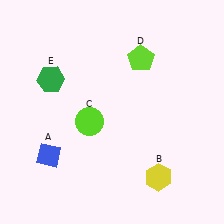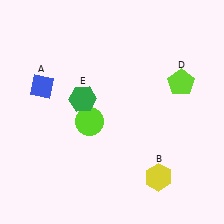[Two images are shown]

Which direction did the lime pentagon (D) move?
The lime pentagon (D) moved right.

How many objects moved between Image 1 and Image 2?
3 objects moved between the two images.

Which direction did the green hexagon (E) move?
The green hexagon (E) moved right.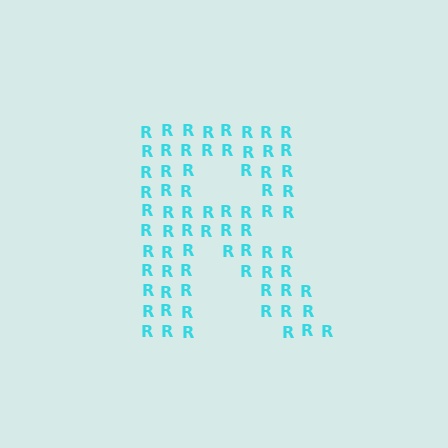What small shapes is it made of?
It is made of small letter R's.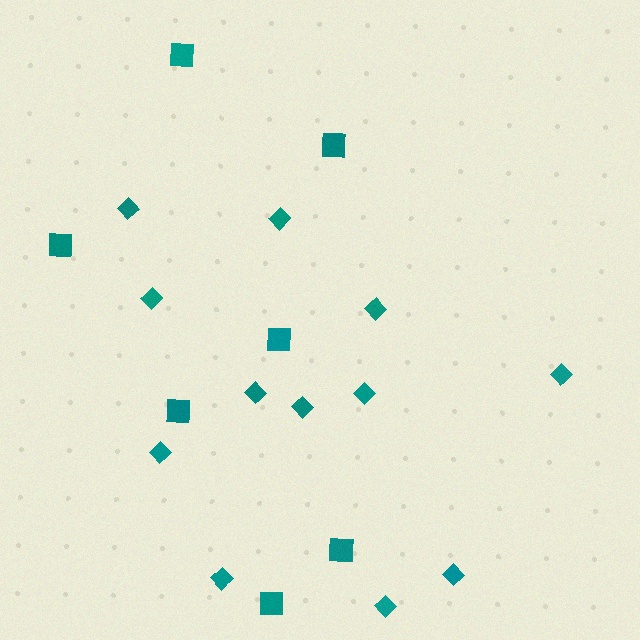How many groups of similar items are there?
There are 2 groups: one group of squares (7) and one group of diamonds (12).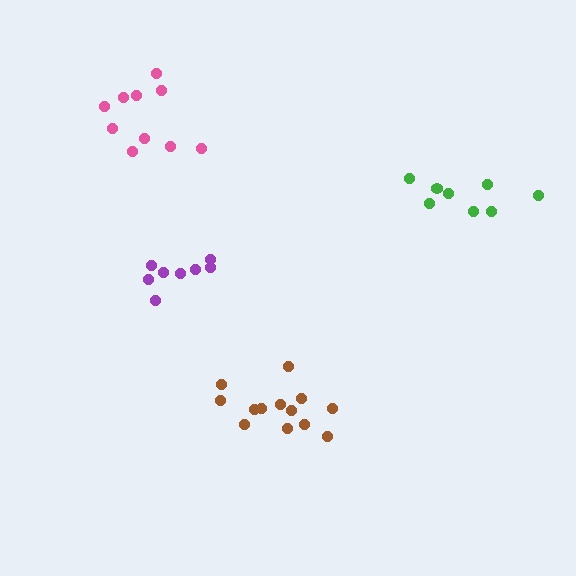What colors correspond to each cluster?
The clusters are colored: green, brown, pink, purple.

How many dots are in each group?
Group 1: 8 dots, Group 2: 13 dots, Group 3: 10 dots, Group 4: 8 dots (39 total).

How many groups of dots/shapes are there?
There are 4 groups.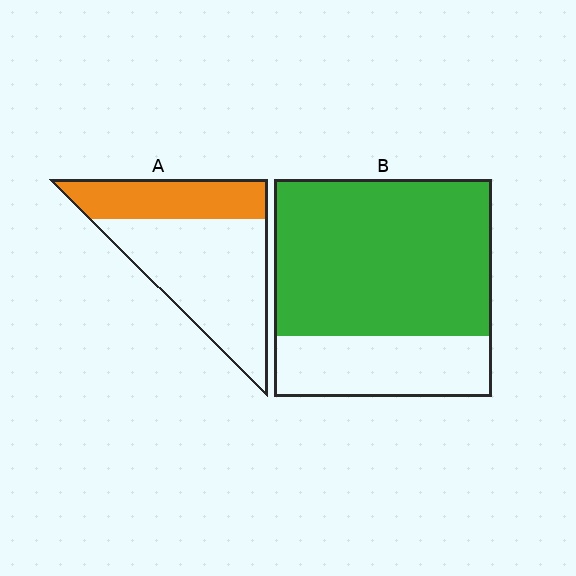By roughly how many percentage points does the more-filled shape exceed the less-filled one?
By roughly 40 percentage points (B over A).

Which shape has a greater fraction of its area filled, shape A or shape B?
Shape B.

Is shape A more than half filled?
No.